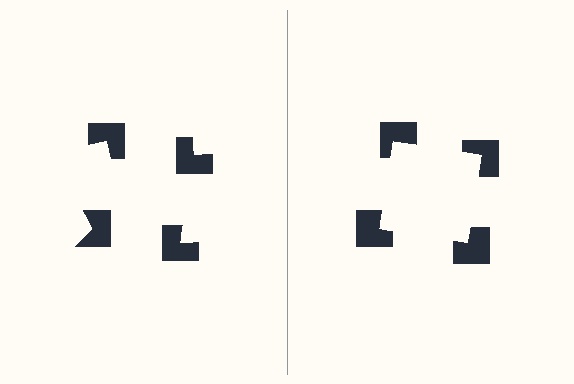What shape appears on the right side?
An illusory square.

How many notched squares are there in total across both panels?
8 — 4 on each side.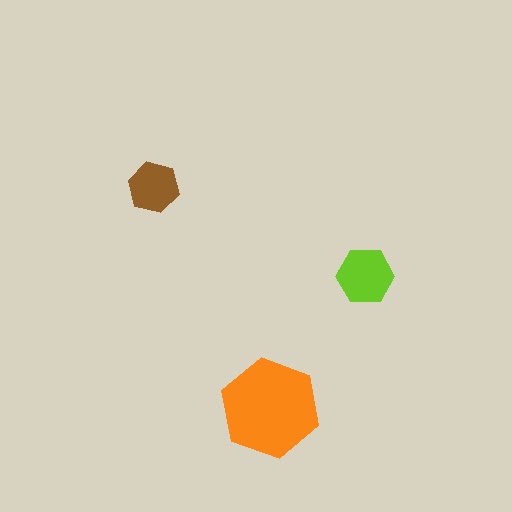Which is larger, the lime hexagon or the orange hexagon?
The orange one.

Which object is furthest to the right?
The lime hexagon is rightmost.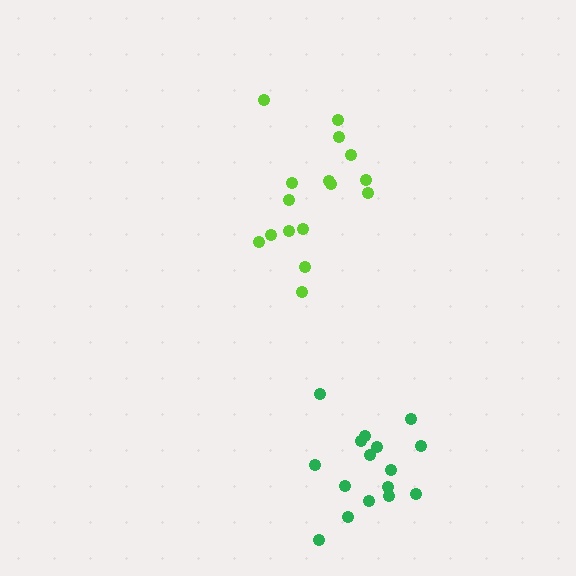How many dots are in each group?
Group 1: 16 dots, Group 2: 16 dots (32 total).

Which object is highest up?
The lime cluster is topmost.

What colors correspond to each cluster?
The clusters are colored: green, lime.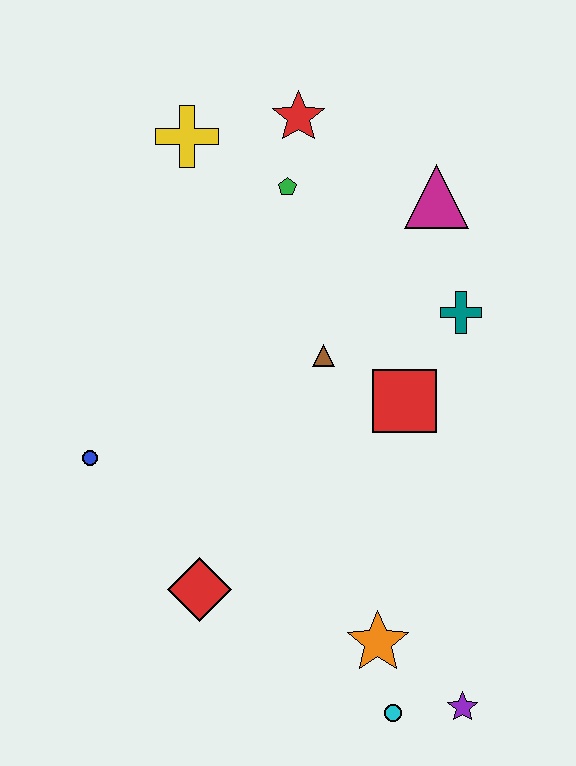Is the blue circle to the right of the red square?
No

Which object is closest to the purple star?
The cyan circle is closest to the purple star.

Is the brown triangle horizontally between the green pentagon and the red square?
Yes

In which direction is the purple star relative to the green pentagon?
The purple star is below the green pentagon.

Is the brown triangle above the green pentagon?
No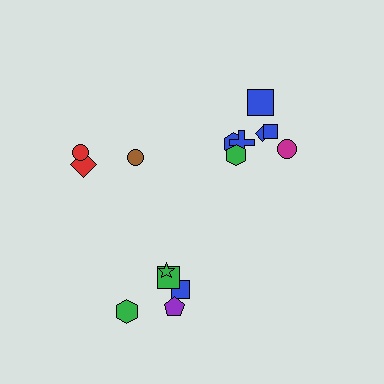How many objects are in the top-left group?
There are 3 objects.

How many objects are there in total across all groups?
There are 15 objects.